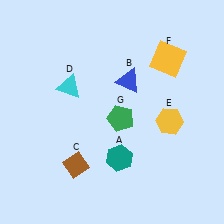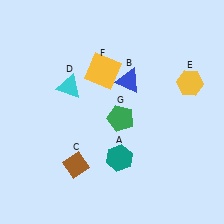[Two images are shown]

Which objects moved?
The objects that moved are: the yellow hexagon (E), the yellow square (F).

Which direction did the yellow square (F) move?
The yellow square (F) moved left.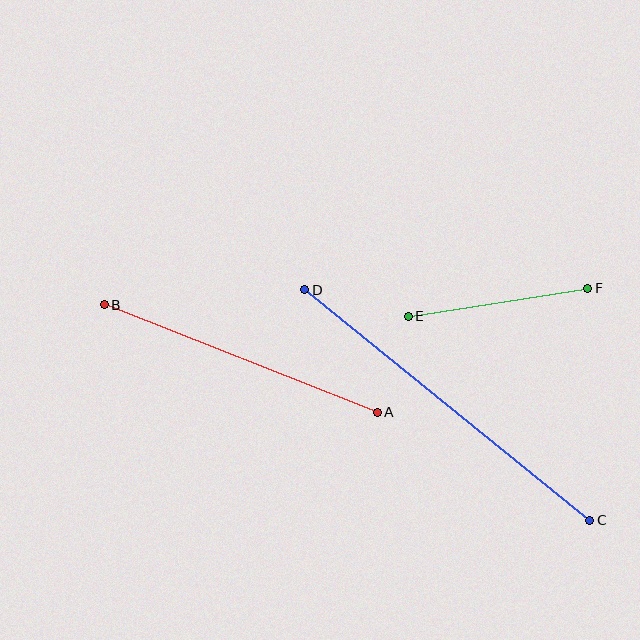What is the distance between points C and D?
The distance is approximately 367 pixels.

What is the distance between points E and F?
The distance is approximately 182 pixels.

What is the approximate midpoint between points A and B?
The midpoint is at approximately (241, 358) pixels.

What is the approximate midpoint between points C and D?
The midpoint is at approximately (447, 405) pixels.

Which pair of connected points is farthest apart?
Points C and D are farthest apart.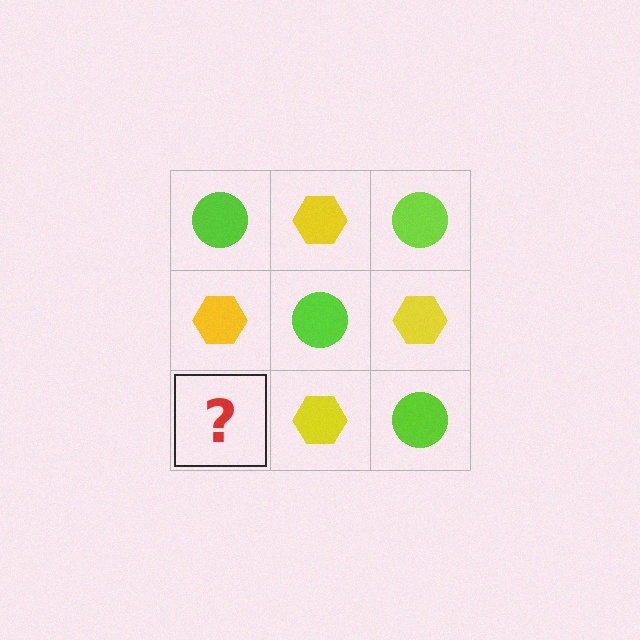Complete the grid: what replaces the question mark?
The question mark should be replaced with a lime circle.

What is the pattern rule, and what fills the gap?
The rule is that it alternates lime circle and yellow hexagon in a checkerboard pattern. The gap should be filled with a lime circle.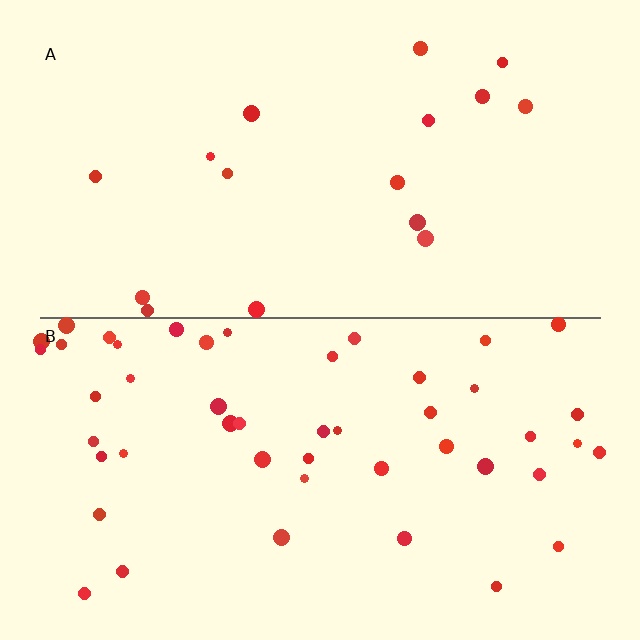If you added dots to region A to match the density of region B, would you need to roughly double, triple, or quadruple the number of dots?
Approximately triple.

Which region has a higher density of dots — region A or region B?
B (the bottom).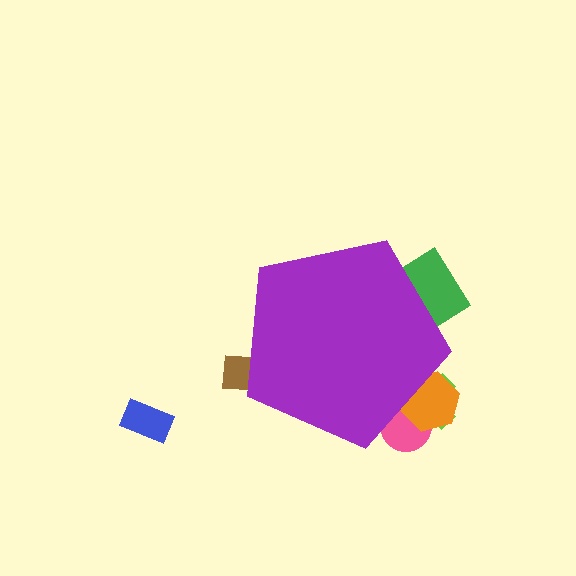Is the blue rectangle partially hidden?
No, the blue rectangle is fully visible.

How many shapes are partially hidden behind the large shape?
5 shapes are partially hidden.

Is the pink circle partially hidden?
Yes, the pink circle is partially hidden behind the purple pentagon.